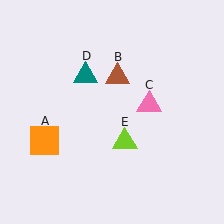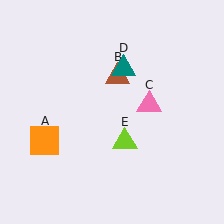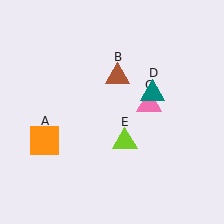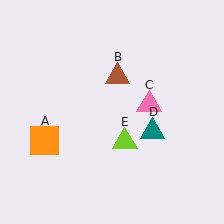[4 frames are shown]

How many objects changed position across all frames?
1 object changed position: teal triangle (object D).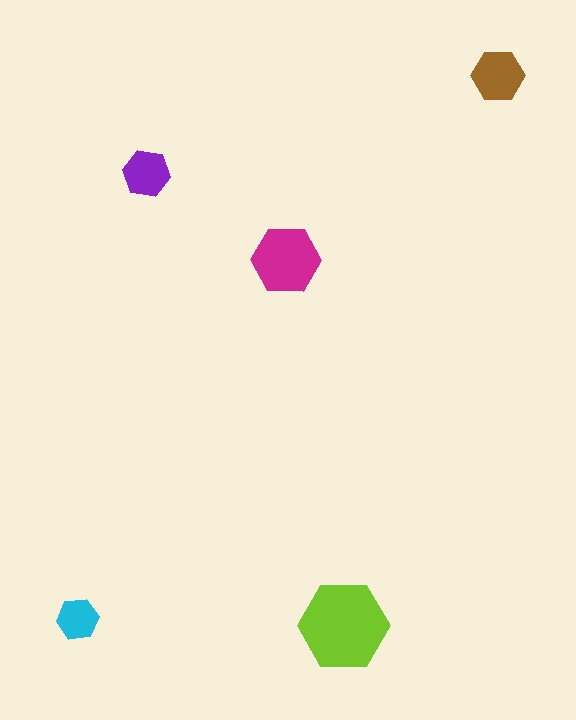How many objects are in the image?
There are 5 objects in the image.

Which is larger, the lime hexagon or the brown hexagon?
The lime one.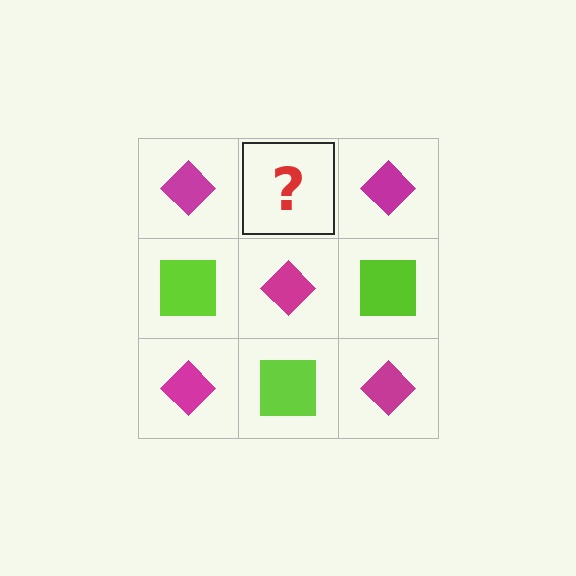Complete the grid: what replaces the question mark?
The question mark should be replaced with a lime square.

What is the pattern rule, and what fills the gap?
The rule is that it alternates magenta diamond and lime square in a checkerboard pattern. The gap should be filled with a lime square.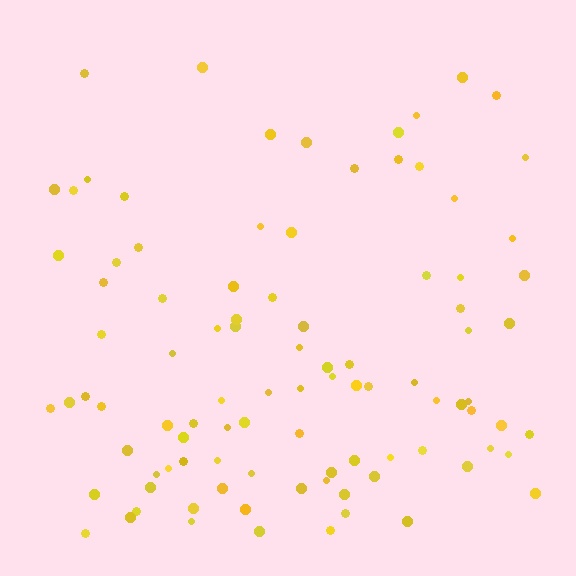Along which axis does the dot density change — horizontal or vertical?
Vertical.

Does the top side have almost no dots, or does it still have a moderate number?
Still a moderate number, just noticeably fewer than the bottom.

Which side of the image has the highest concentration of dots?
The bottom.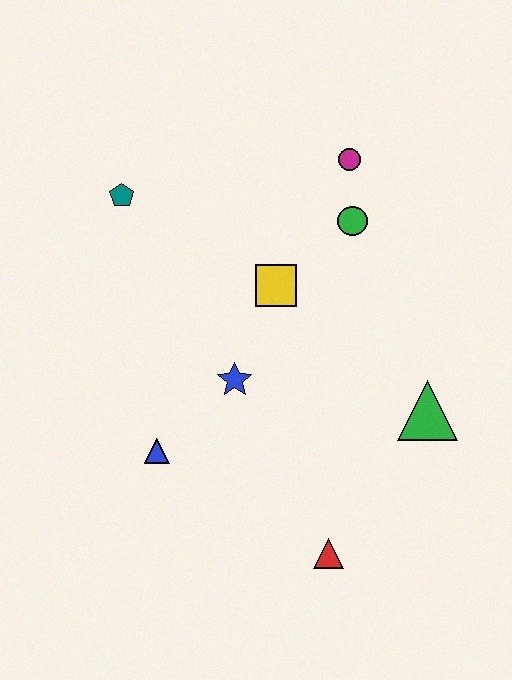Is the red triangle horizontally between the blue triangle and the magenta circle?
Yes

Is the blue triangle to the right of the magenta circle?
No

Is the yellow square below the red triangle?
No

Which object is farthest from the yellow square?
The red triangle is farthest from the yellow square.